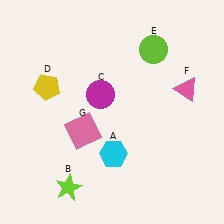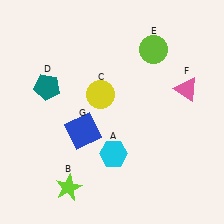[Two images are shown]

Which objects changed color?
C changed from magenta to yellow. D changed from yellow to teal. G changed from pink to blue.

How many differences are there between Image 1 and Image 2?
There are 3 differences between the two images.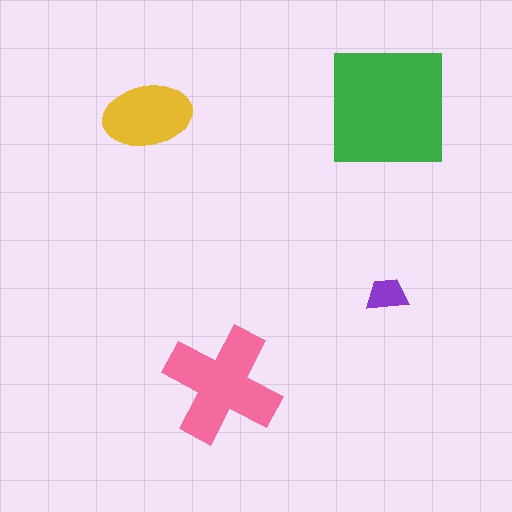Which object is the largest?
The green square.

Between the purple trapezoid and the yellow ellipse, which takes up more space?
The yellow ellipse.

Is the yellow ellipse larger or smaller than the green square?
Smaller.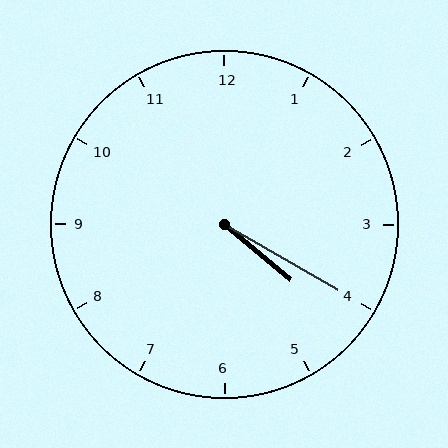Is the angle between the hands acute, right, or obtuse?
It is acute.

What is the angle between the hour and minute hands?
Approximately 10 degrees.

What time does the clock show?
4:20.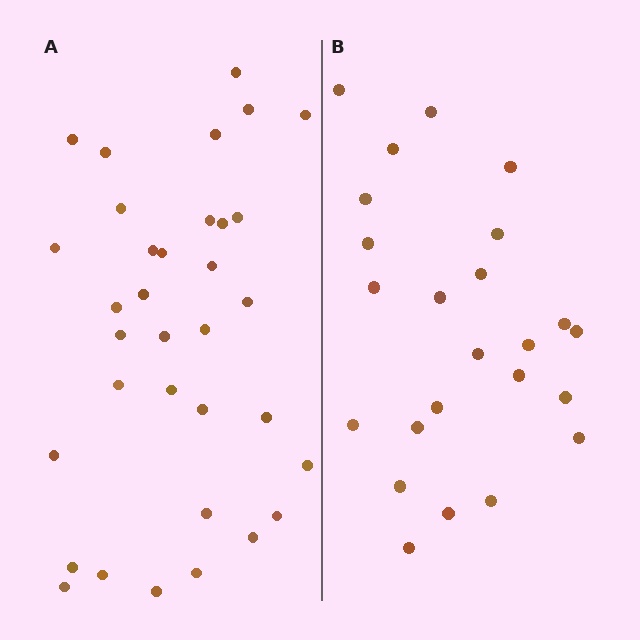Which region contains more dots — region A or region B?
Region A (the left region) has more dots.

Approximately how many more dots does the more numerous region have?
Region A has roughly 10 or so more dots than region B.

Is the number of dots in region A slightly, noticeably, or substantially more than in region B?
Region A has noticeably more, but not dramatically so. The ratio is roughly 1.4 to 1.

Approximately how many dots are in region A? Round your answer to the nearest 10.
About 30 dots. (The exact count is 34, which rounds to 30.)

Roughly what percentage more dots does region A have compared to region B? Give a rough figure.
About 40% more.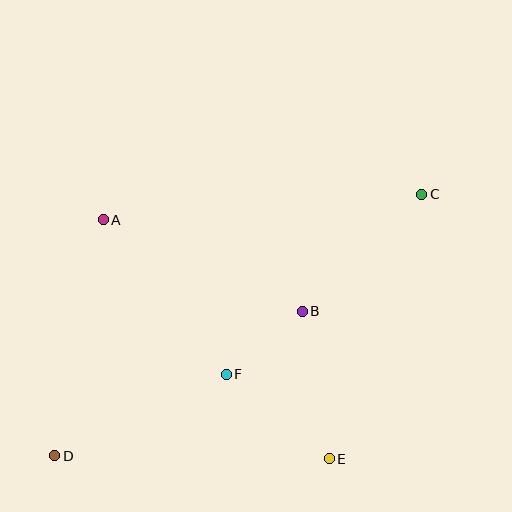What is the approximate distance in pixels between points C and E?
The distance between C and E is approximately 280 pixels.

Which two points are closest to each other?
Points B and F are closest to each other.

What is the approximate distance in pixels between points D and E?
The distance between D and E is approximately 274 pixels.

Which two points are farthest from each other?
Points C and D are farthest from each other.